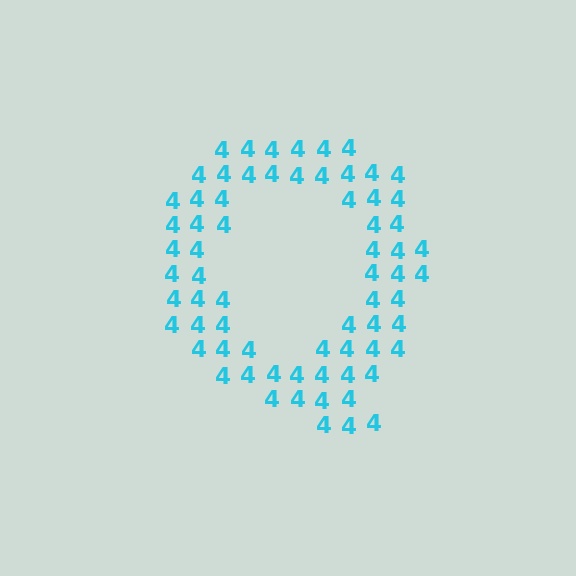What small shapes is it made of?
It is made of small digit 4's.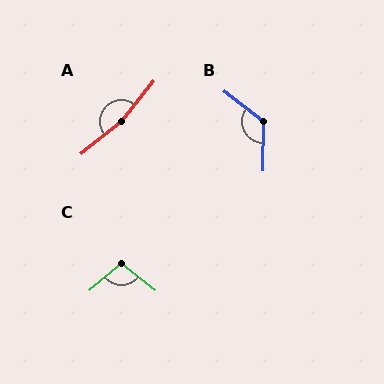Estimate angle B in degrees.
Approximately 126 degrees.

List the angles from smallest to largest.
C (101°), B (126°), A (167°).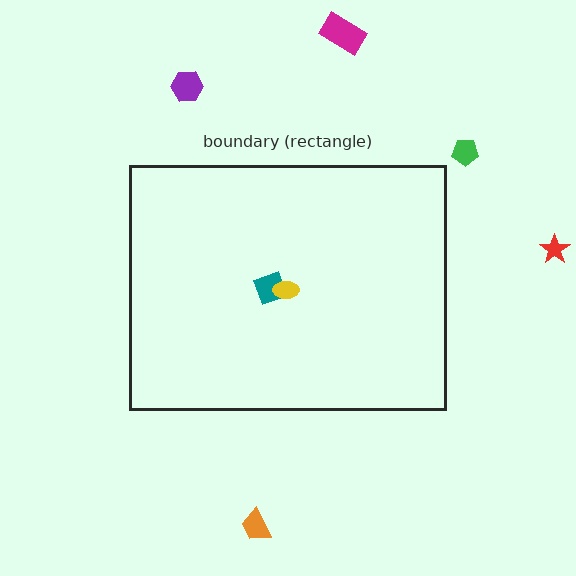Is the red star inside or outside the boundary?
Outside.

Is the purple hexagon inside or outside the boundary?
Outside.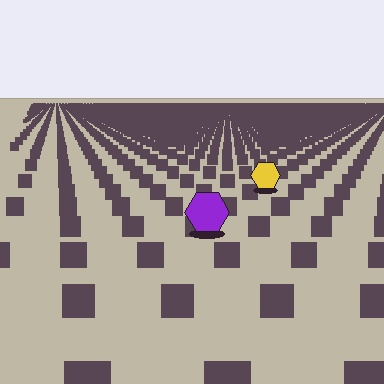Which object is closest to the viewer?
The purple hexagon is closest. The texture marks near it are larger and more spread out.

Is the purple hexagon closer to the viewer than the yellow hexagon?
Yes. The purple hexagon is closer — you can tell from the texture gradient: the ground texture is coarser near it.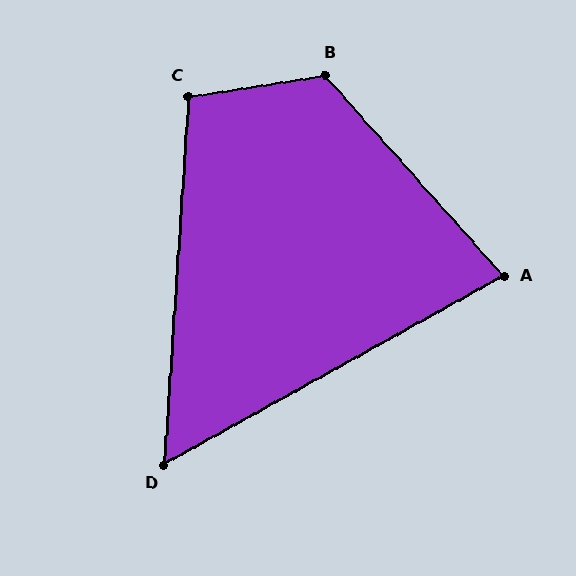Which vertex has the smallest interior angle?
D, at approximately 57 degrees.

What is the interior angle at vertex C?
Approximately 102 degrees (obtuse).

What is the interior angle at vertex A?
Approximately 78 degrees (acute).